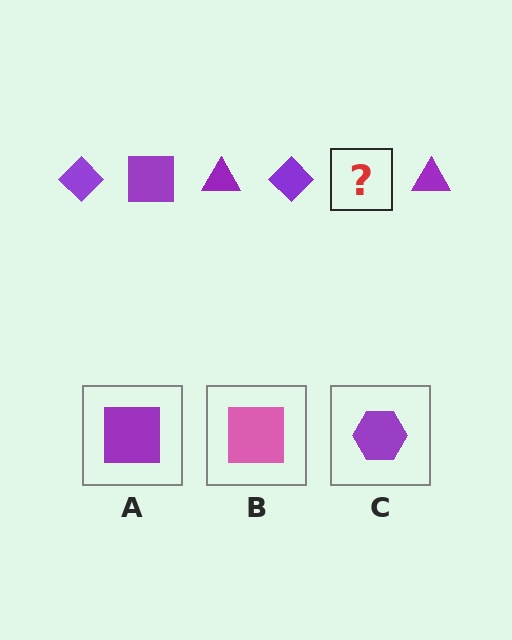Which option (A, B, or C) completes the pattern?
A.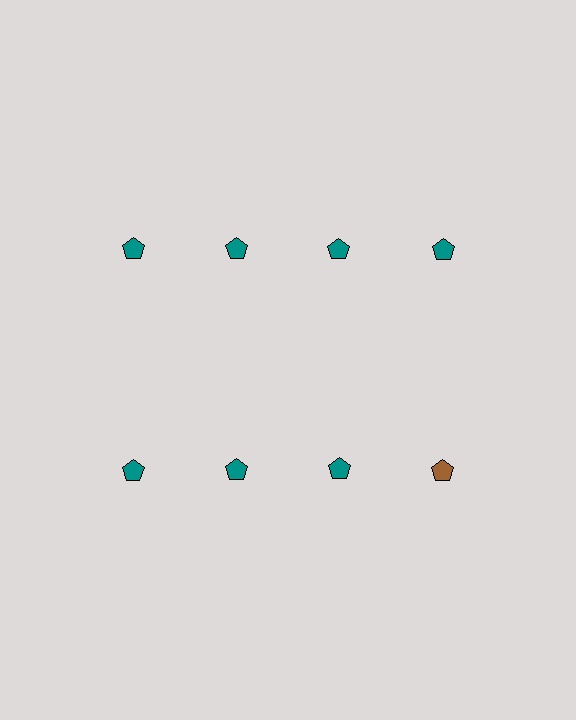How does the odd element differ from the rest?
It has a different color: brown instead of teal.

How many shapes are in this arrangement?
There are 8 shapes arranged in a grid pattern.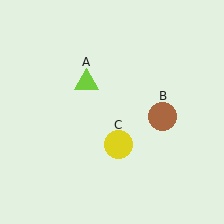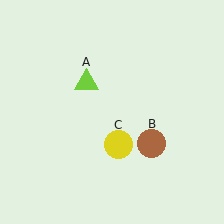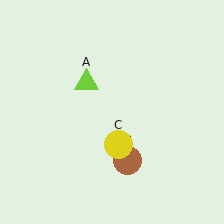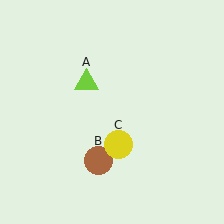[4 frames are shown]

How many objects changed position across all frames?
1 object changed position: brown circle (object B).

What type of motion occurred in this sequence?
The brown circle (object B) rotated clockwise around the center of the scene.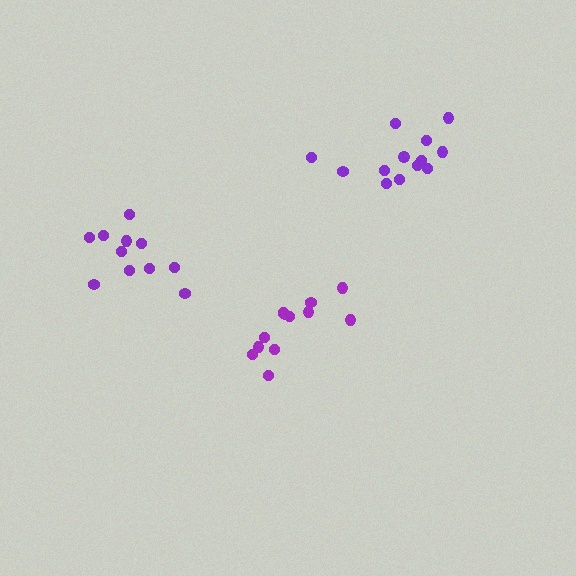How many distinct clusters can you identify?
There are 3 distinct clusters.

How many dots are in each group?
Group 1: 13 dots, Group 2: 11 dots, Group 3: 13 dots (37 total).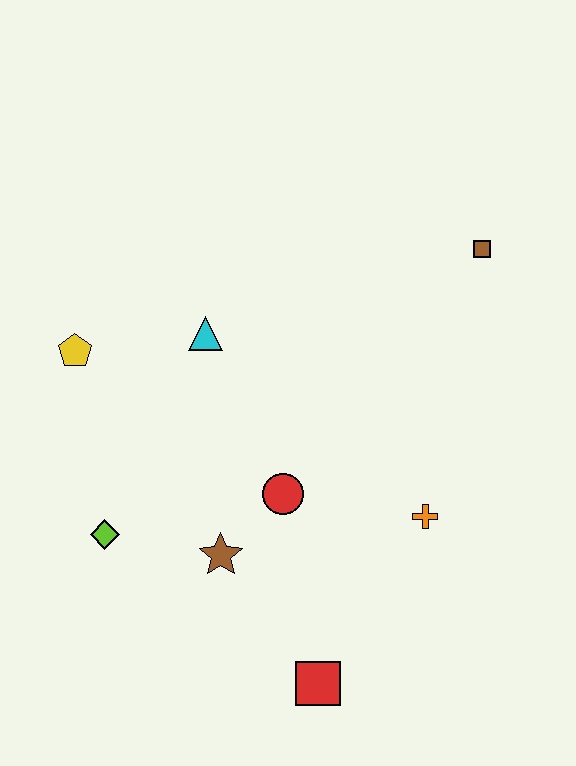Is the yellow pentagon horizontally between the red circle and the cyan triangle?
No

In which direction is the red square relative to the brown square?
The red square is below the brown square.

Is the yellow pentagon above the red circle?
Yes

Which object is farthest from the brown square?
The lime diamond is farthest from the brown square.